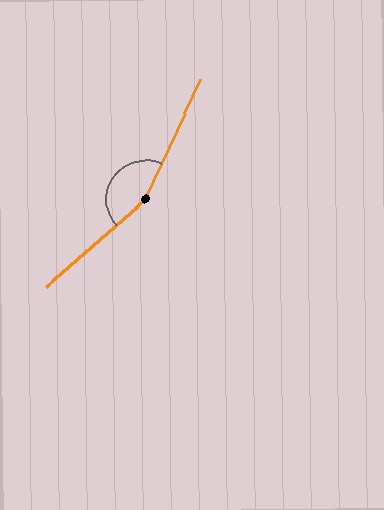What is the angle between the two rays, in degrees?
Approximately 157 degrees.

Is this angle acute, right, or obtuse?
It is obtuse.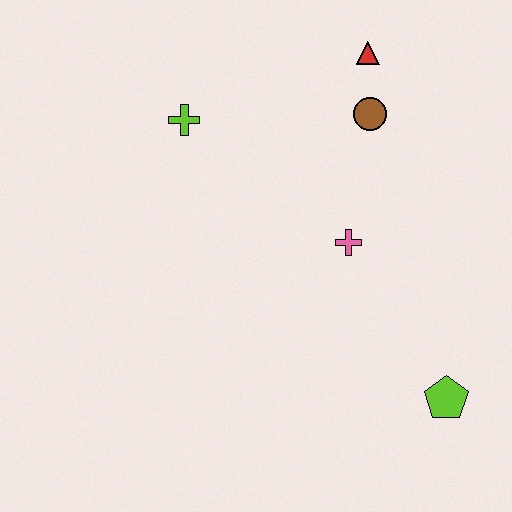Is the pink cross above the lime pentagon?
Yes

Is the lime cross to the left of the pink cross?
Yes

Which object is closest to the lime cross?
The brown circle is closest to the lime cross.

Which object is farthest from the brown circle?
The lime pentagon is farthest from the brown circle.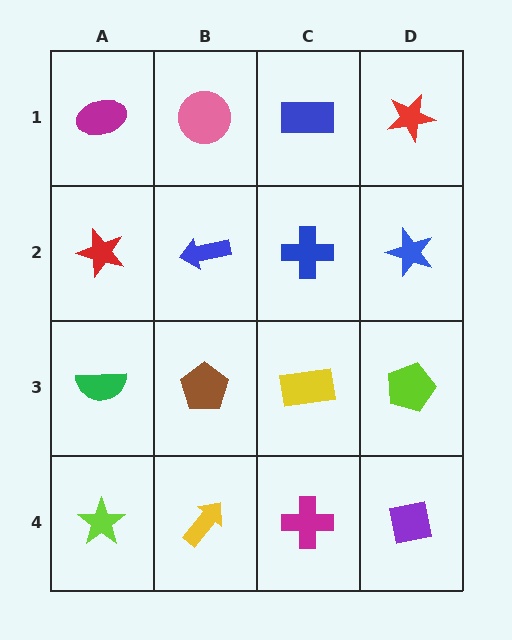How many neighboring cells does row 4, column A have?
2.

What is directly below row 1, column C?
A blue cross.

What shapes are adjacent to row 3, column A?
A red star (row 2, column A), a lime star (row 4, column A), a brown pentagon (row 3, column B).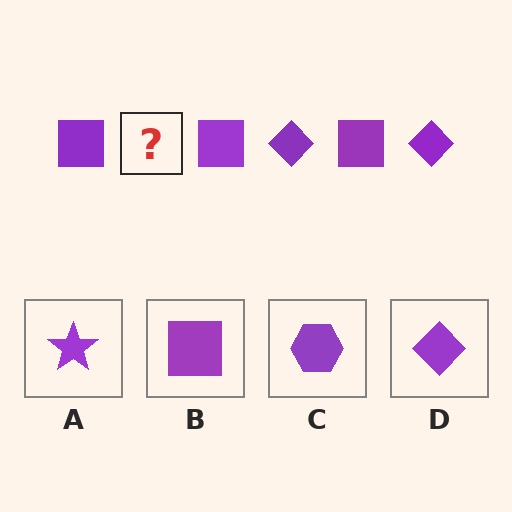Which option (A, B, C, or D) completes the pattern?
D.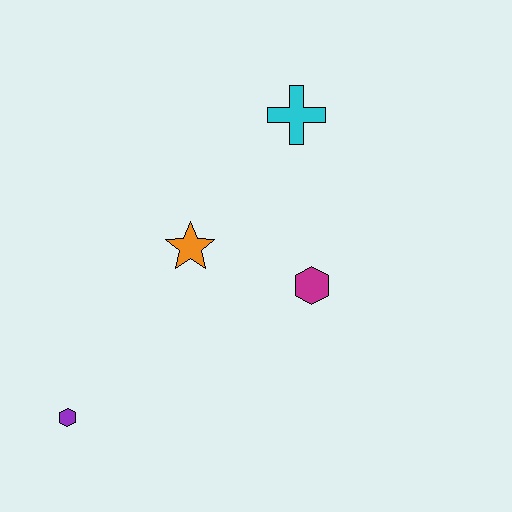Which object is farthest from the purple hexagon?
The cyan cross is farthest from the purple hexagon.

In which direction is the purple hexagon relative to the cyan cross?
The purple hexagon is below the cyan cross.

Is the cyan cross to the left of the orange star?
No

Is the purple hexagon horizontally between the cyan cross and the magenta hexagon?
No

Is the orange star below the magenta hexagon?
No